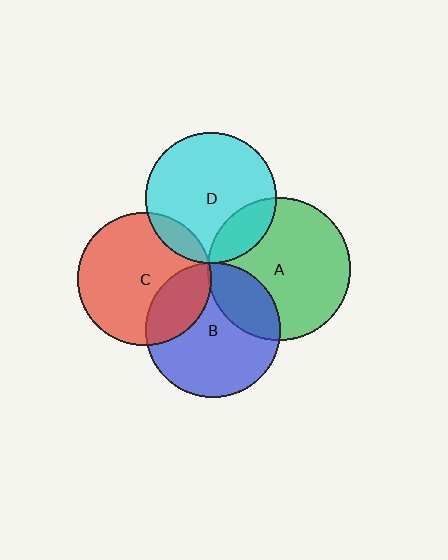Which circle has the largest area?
Circle A (green).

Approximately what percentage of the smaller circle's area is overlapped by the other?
Approximately 25%.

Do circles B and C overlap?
Yes.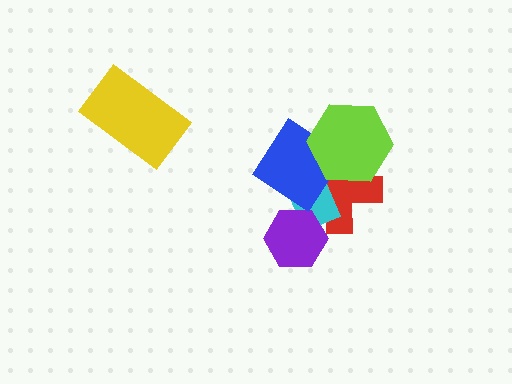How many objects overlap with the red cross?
4 objects overlap with the red cross.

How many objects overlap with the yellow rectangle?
0 objects overlap with the yellow rectangle.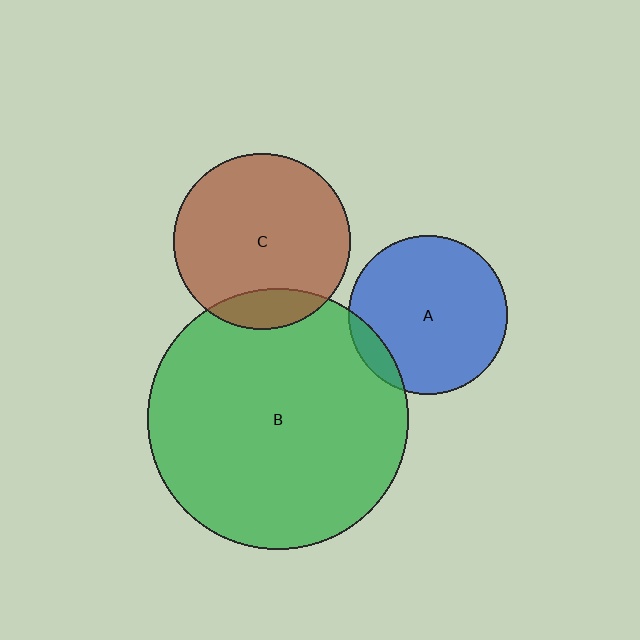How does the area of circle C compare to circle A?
Approximately 1.2 times.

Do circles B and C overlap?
Yes.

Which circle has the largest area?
Circle B (green).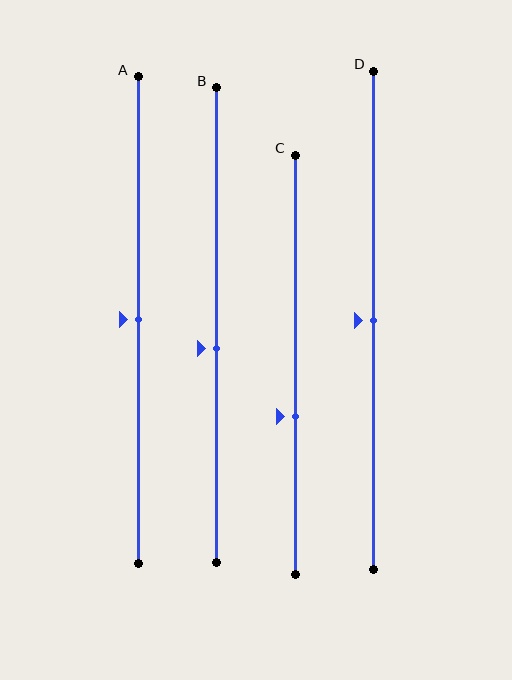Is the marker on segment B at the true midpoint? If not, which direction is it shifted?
No, the marker on segment B is shifted downward by about 5% of the segment length.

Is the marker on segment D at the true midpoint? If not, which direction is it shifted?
Yes, the marker on segment D is at the true midpoint.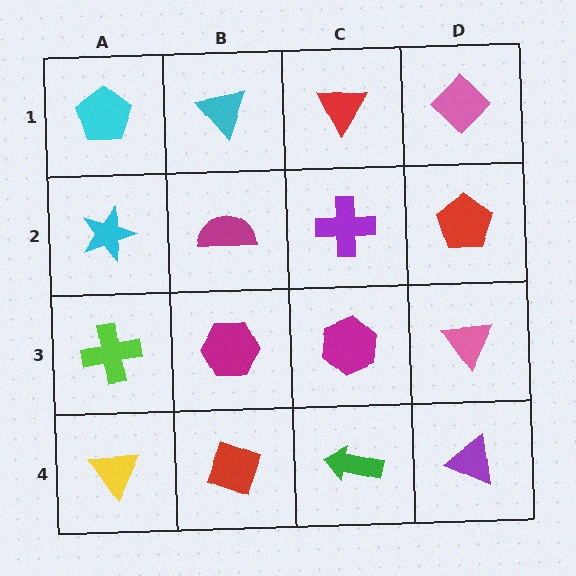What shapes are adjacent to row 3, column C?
A purple cross (row 2, column C), a green arrow (row 4, column C), a magenta hexagon (row 3, column B), a pink triangle (row 3, column D).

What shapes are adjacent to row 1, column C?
A purple cross (row 2, column C), a cyan triangle (row 1, column B), a pink diamond (row 1, column D).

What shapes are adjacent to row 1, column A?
A cyan star (row 2, column A), a cyan triangle (row 1, column B).